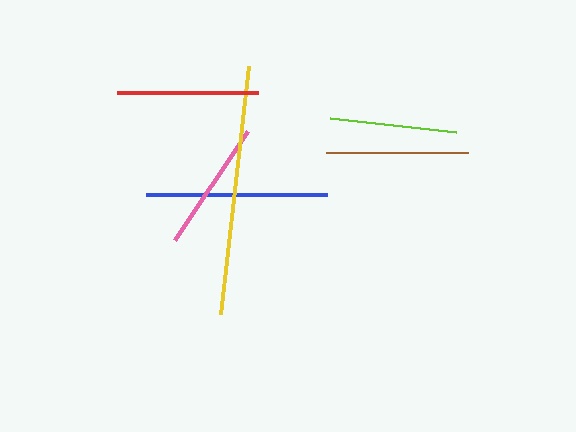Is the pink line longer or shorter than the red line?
The red line is longer than the pink line.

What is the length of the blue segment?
The blue segment is approximately 181 pixels long.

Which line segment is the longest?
The yellow line is the longest at approximately 250 pixels.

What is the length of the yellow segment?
The yellow segment is approximately 250 pixels long.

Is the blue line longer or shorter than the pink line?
The blue line is longer than the pink line.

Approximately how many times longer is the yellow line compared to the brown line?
The yellow line is approximately 1.8 times the length of the brown line.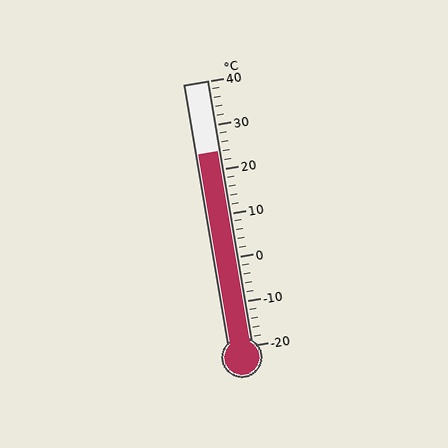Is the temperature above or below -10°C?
The temperature is above -10°C.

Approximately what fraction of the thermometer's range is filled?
The thermometer is filled to approximately 75% of its range.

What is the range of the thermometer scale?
The thermometer scale ranges from -20°C to 40°C.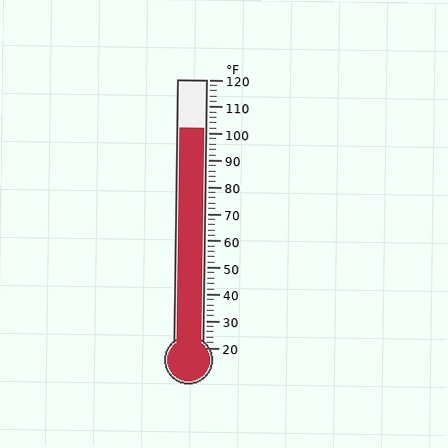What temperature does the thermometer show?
The thermometer shows approximately 102°F.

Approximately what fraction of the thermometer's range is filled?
The thermometer is filled to approximately 80% of its range.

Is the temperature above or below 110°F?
The temperature is below 110°F.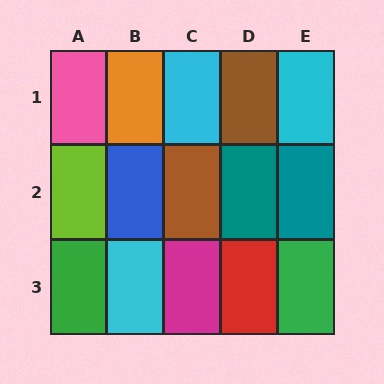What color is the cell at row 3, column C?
Magenta.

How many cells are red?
1 cell is red.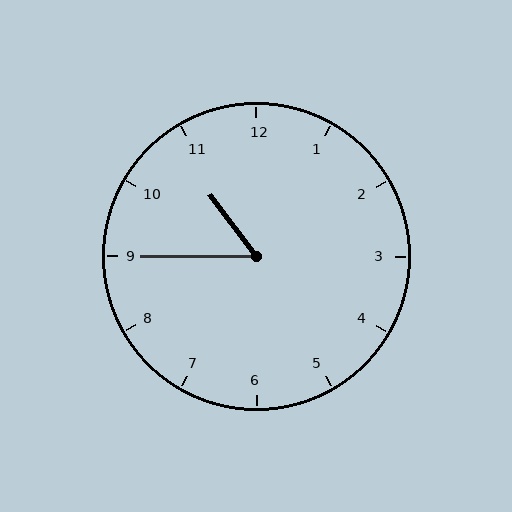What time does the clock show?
10:45.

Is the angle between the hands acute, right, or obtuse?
It is acute.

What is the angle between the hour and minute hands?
Approximately 52 degrees.